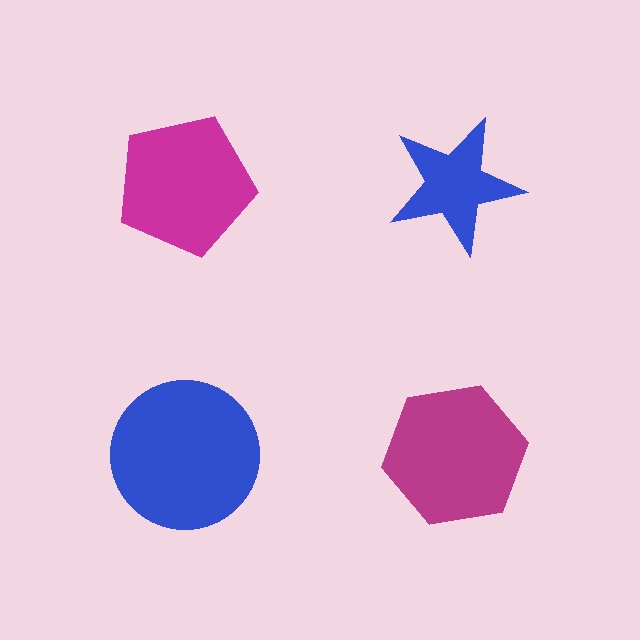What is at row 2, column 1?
A blue circle.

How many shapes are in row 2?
2 shapes.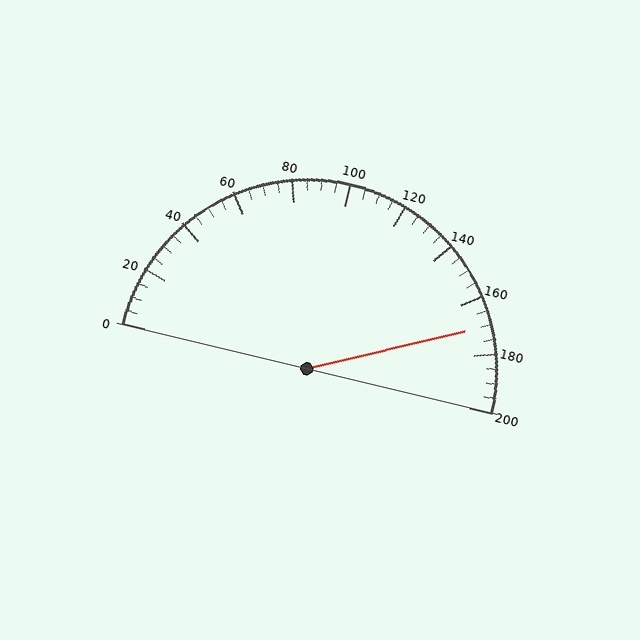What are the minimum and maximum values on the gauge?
The gauge ranges from 0 to 200.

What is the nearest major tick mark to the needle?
The nearest major tick mark is 160.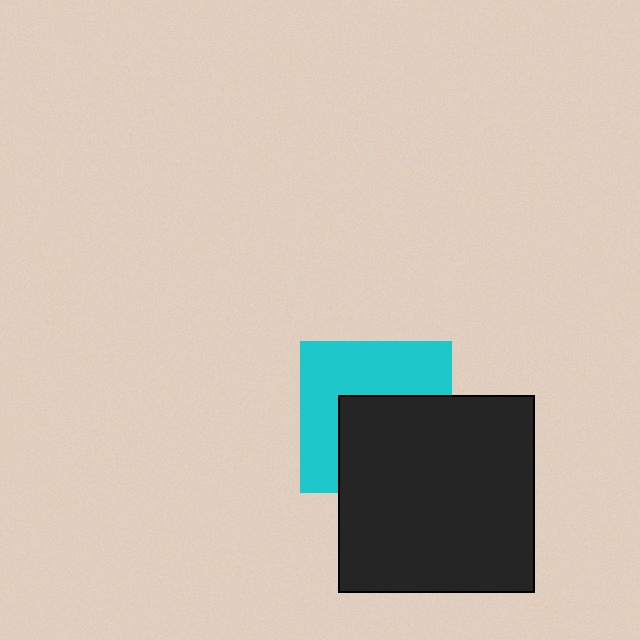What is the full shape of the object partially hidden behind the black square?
The partially hidden object is a cyan square.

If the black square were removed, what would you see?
You would see the complete cyan square.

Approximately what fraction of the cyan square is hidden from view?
Roughly 48% of the cyan square is hidden behind the black square.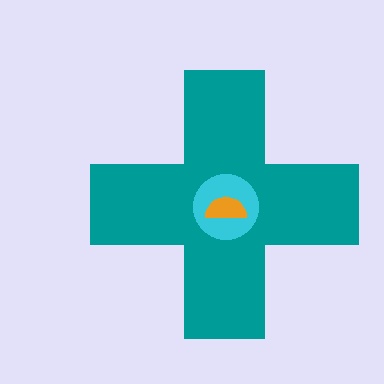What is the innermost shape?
The orange semicircle.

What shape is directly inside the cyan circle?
The orange semicircle.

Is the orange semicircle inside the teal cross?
Yes.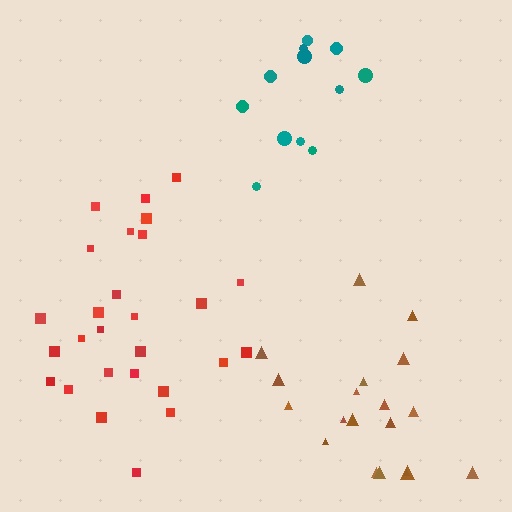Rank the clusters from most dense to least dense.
teal, red, brown.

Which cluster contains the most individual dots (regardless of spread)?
Red (27).